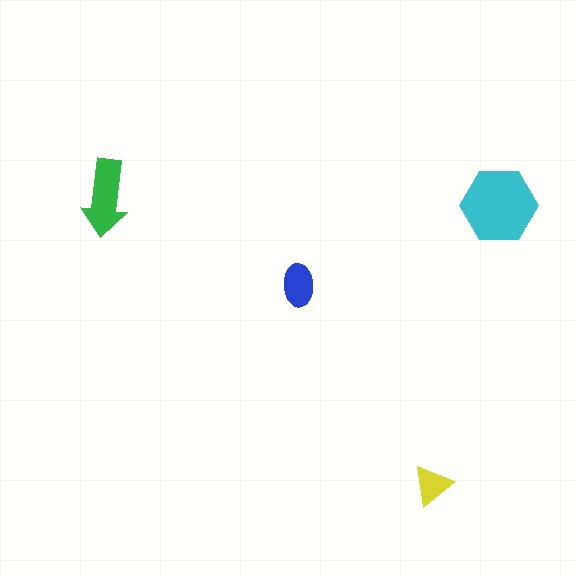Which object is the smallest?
The yellow triangle.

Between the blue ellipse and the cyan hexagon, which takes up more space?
The cyan hexagon.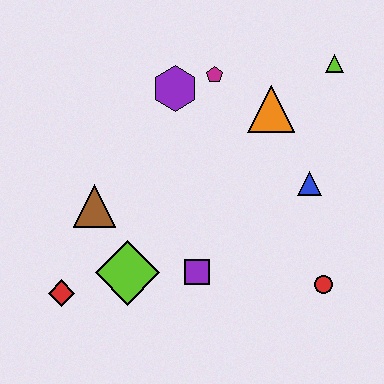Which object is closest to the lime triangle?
The orange triangle is closest to the lime triangle.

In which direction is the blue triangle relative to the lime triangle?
The blue triangle is below the lime triangle.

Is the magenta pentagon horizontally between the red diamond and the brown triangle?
No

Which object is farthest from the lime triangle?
The red diamond is farthest from the lime triangle.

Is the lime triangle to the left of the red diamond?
No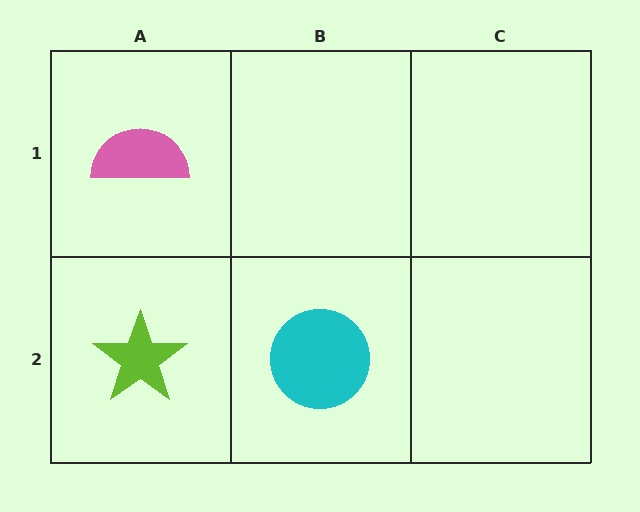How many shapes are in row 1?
1 shape.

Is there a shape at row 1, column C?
No, that cell is empty.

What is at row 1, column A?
A pink semicircle.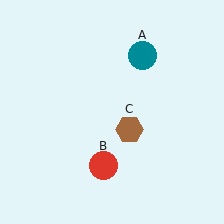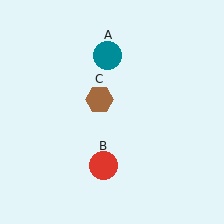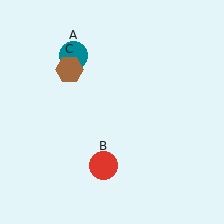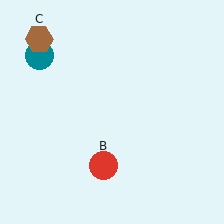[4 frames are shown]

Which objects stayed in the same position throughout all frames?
Red circle (object B) remained stationary.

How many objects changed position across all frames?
2 objects changed position: teal circle (object A), brown hexagon (object C).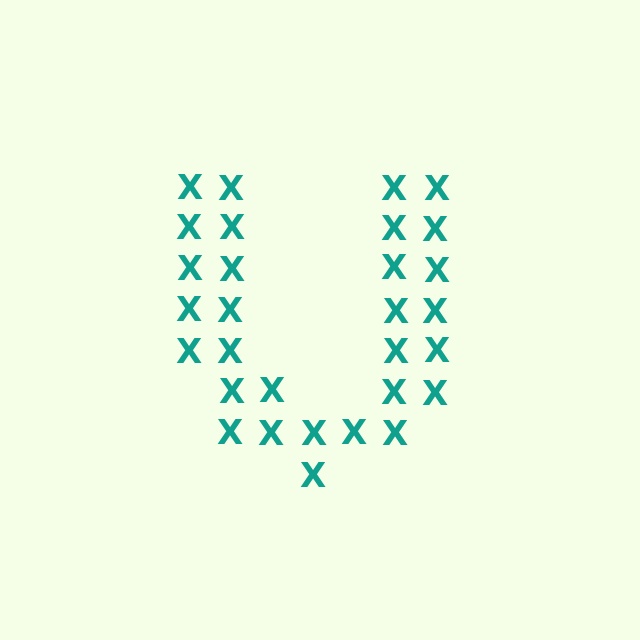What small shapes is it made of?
It is made of small letter X's.